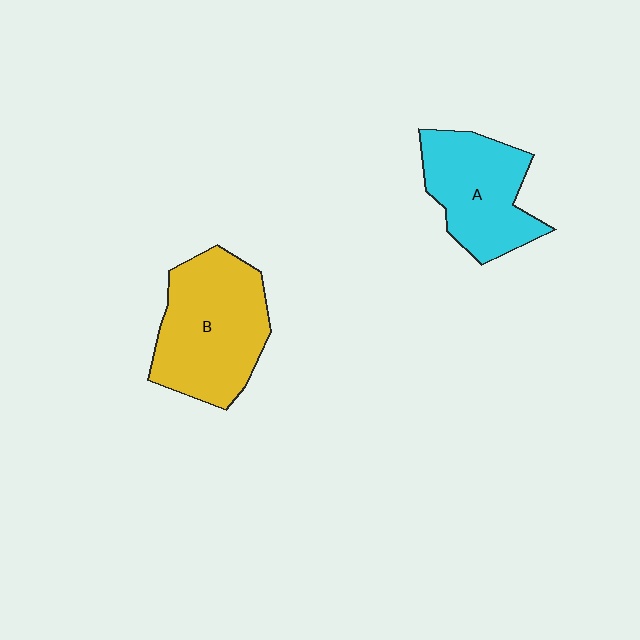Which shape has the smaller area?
Shape A (cyan).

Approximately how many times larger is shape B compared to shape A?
Approximately 1.3 times.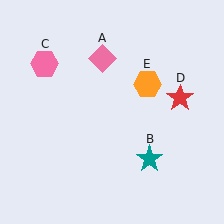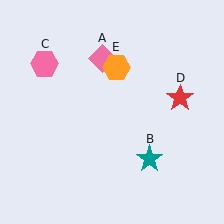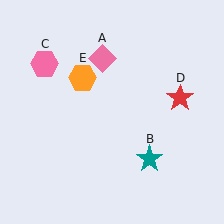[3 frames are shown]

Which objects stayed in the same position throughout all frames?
Pink diamond (object A) and teal star (object B) and pink hexagon (object C) and red star (object D) remained stationary.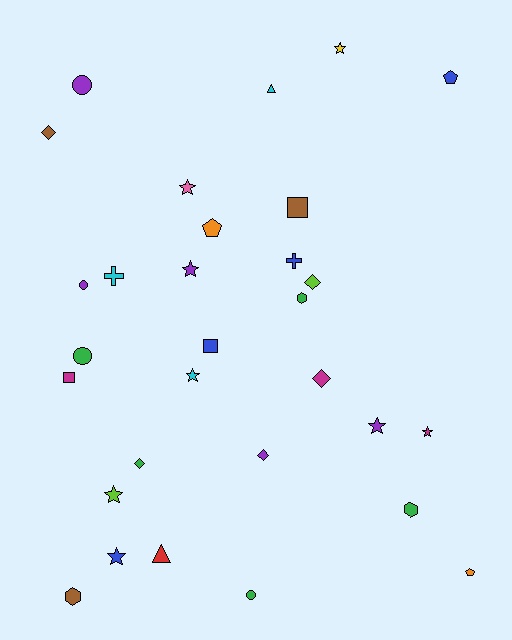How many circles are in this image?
There are 4 circles.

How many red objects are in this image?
There is 1 red object.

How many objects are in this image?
There are 30 objects.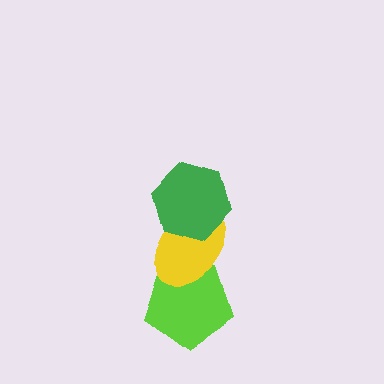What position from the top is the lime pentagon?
The lime pentagon is 3rd from the top.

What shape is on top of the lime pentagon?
The yellow ellipse is on top of the lime pentagon.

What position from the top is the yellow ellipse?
The yellow ellipse is 2nd from the top.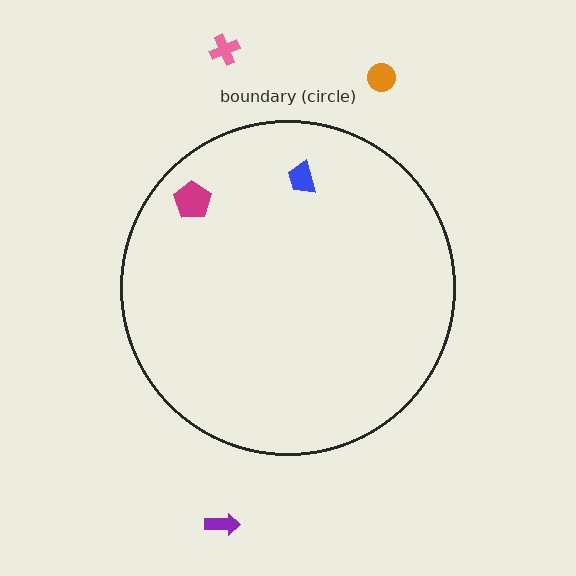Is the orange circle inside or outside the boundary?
Outside.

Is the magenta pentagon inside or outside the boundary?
Inside.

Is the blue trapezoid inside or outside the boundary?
Inside.